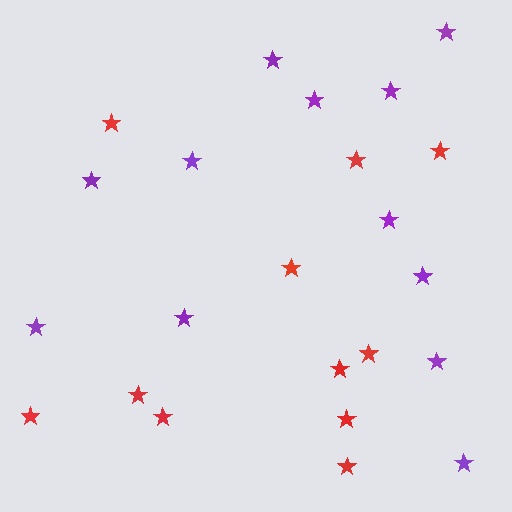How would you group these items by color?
There are 2 groups: one group of red stars (11) and one group of purple stars (12).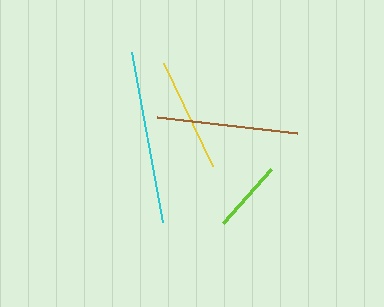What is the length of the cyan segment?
The cyan segment is approximately 172 pixels long.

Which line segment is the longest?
The cyan line is the longest at approximately 172 pixels.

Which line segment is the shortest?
The lime line is the shortest at approximately 72 pixels.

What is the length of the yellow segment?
The yellow segment is approximately 114 pixels long.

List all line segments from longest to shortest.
From longest to shortest: cyan, brown, yellow, lime.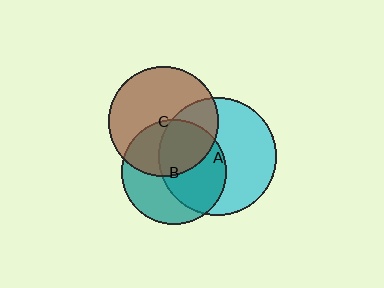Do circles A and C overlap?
Yes.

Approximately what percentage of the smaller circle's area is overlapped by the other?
Approximately 35%.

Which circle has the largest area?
Circle A (cyan).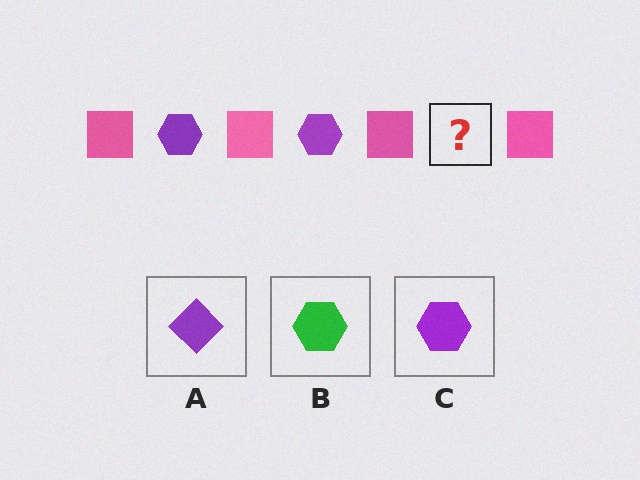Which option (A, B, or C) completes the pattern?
C.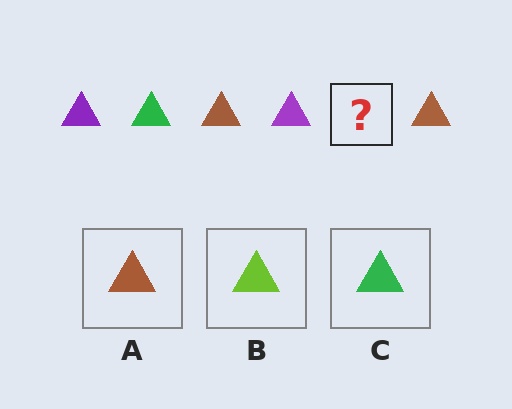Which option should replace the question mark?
Option C.